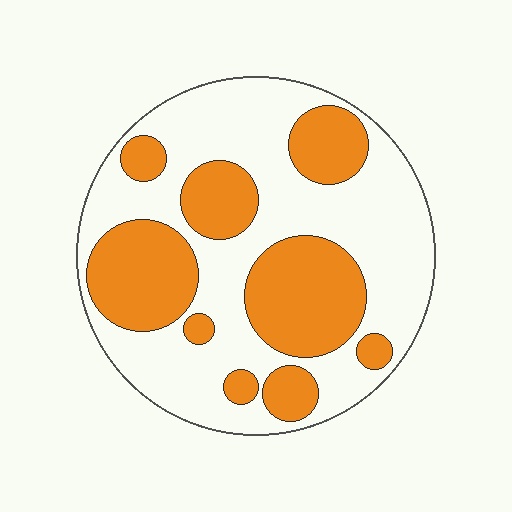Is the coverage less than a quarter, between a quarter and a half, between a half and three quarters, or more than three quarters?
Between a quarter and a half.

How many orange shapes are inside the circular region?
9.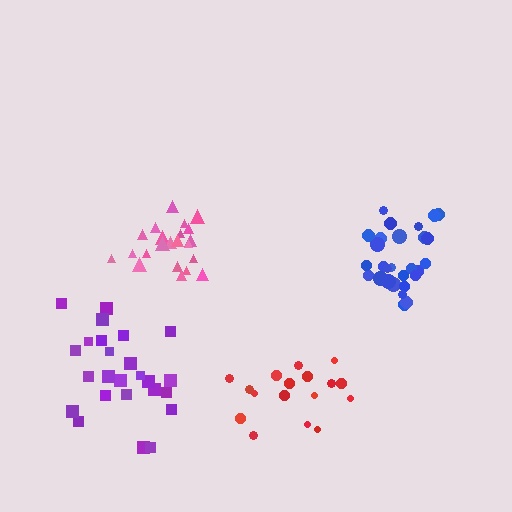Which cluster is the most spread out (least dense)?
Red.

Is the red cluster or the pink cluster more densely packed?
Pink.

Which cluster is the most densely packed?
Blue.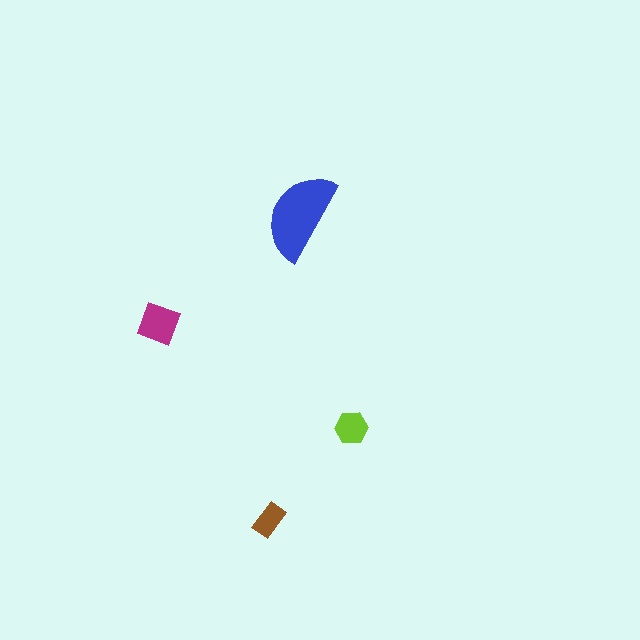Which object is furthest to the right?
The lime hexagon is rightmost.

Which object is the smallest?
The brown rectangle.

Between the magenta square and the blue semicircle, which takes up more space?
The blue semicircle.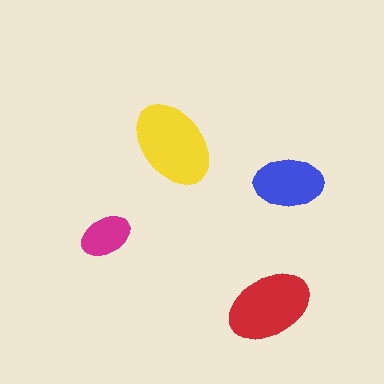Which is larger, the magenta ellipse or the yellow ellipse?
The yellow one.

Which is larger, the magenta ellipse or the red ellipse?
The red one.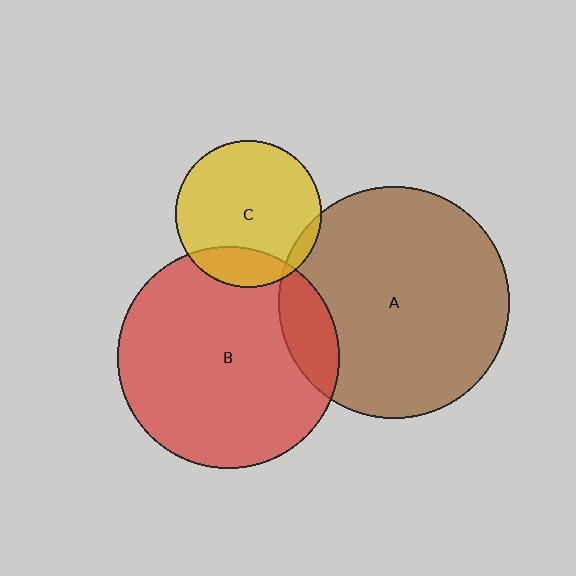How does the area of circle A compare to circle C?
Approximately 2.5 times.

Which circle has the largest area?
Circle A (brown).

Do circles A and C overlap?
Yes.